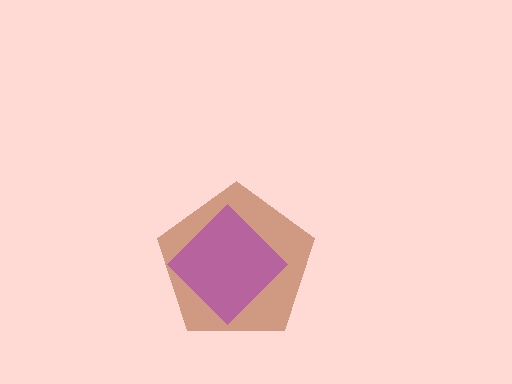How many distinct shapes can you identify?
There are 2 distinct shapes: a brown pentagon, a purple diamond.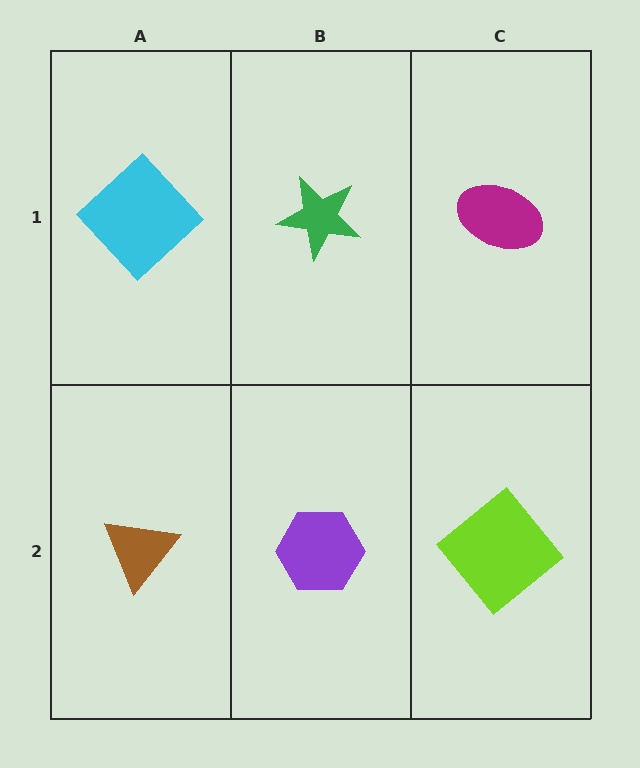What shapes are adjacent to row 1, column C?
A lime diamond (row 2, column C), a green star (row 1, column B).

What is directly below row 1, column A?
A brown triangle.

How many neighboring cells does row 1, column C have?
2.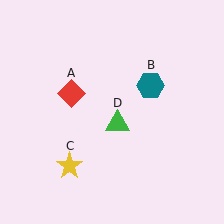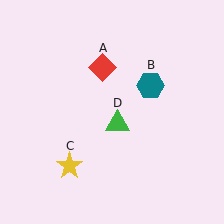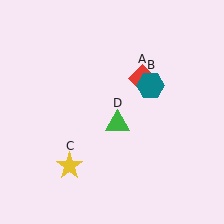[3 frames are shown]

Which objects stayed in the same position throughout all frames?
Teal hexagon (object B) and yellow star (object C) and green triangle (object D) remained stationary.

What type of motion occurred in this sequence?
The red diamond (object A) rotated clockwise around the center of the scene.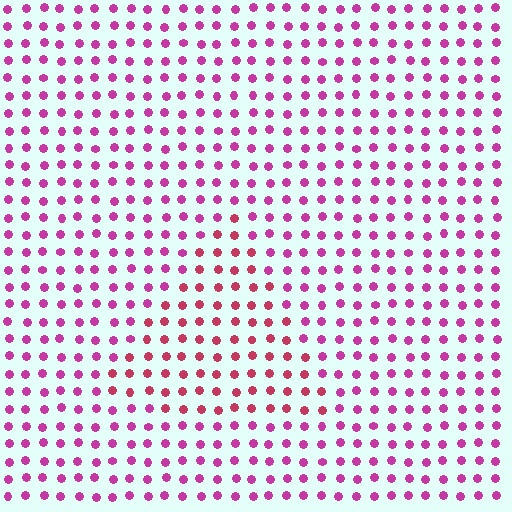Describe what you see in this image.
The image is filled with small magenta elements in a uniform arrangement. A triangle-shaped region is visible where the elements are tinted to a slightly different hue, forming a subtle color boundary.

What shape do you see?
I see a triangle.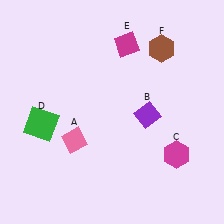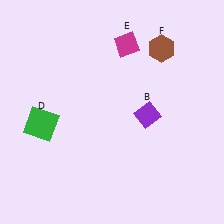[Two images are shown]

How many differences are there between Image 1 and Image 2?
There are 2 differences between the two images.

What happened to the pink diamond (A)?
The pink diamond (A) was removed in Image 2. It was in the bottom-left area of Image 1.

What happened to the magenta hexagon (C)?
The magenta hexagon (C) was removed in Image 2. It was in the bottom-right area of Image 1.